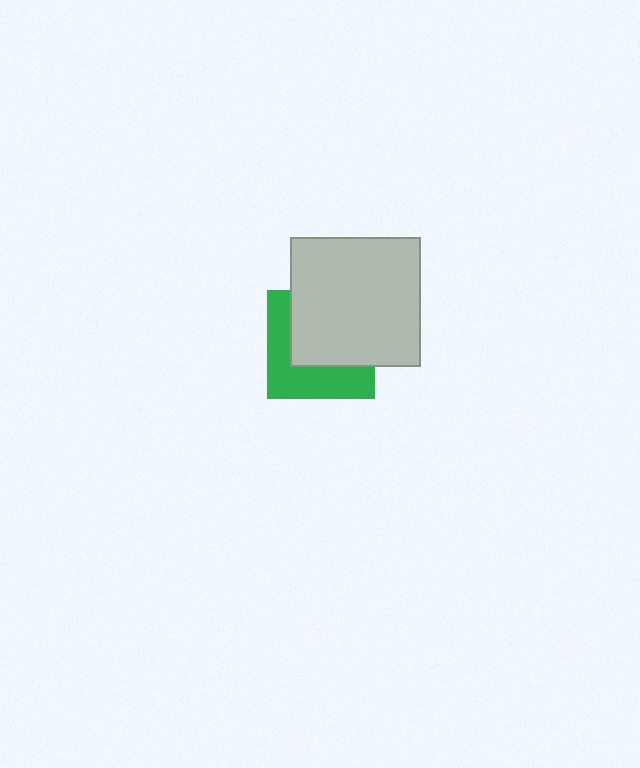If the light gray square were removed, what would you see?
You would see the complete green square.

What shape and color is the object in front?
The object in front is a light gray square.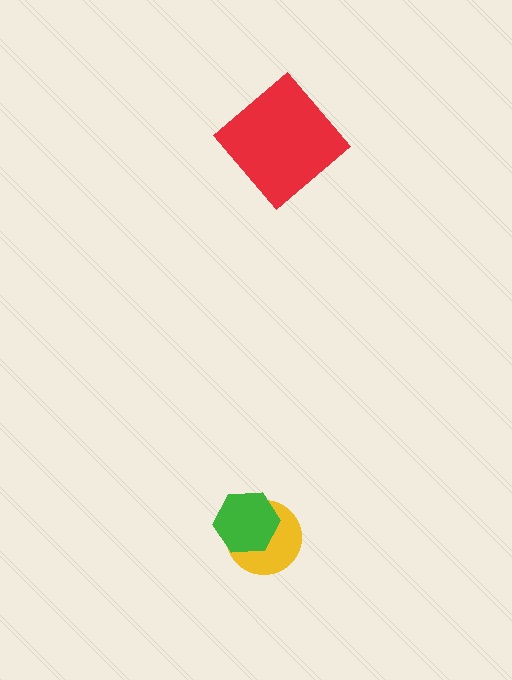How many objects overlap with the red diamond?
0 objects overlap with the red diamond.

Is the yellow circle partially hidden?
Yes, it is partially covered by another shape.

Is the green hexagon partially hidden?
No, no other shape covers it.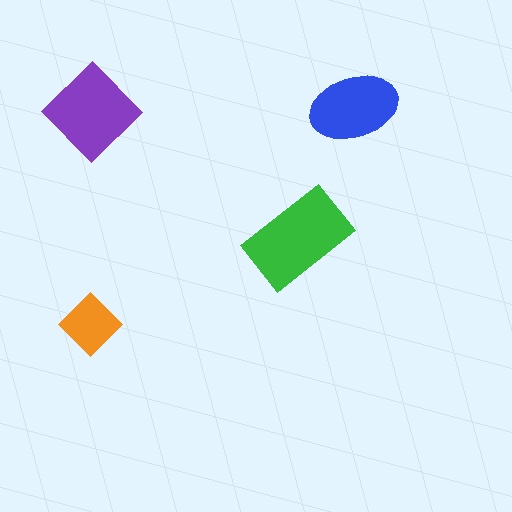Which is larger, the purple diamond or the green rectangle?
The green rectangle.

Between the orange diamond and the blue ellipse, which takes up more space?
The blue ellipse.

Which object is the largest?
The green rectangle.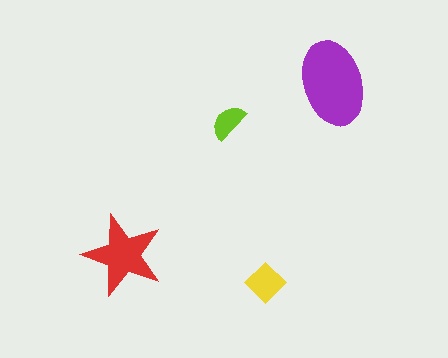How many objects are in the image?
There are 4 objects in the image.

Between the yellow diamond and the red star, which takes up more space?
The red star.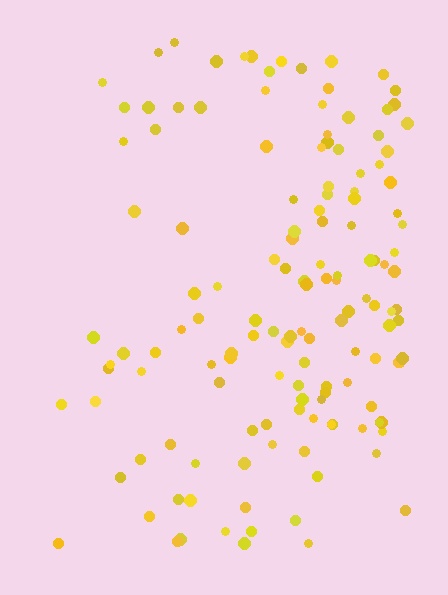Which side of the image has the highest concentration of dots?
The right.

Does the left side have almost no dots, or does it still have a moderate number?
Still a moderate number, just noticeably fewer than the right.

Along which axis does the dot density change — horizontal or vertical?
Horizontal.